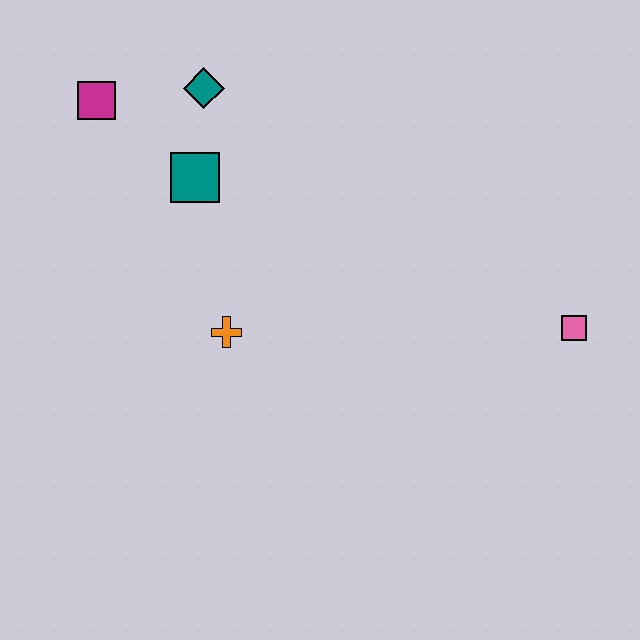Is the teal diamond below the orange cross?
No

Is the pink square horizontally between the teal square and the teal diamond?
No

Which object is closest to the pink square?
The orange cross is closest to the pink square.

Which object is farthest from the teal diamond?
The pink square is farthest from the teal diamond.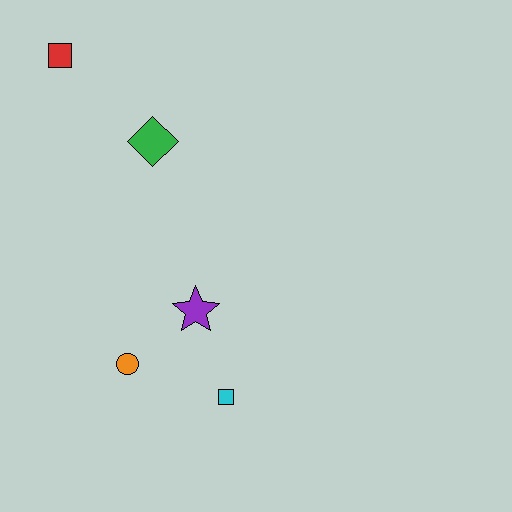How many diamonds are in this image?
There is 1 diamond.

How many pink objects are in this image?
There are no pink objects.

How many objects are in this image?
There are 5 objects.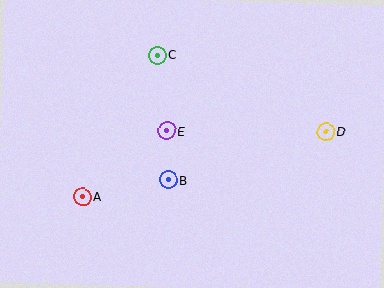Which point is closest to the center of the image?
Point E at (167, 131) is closest to the center.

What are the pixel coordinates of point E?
Point E is at (167, 131).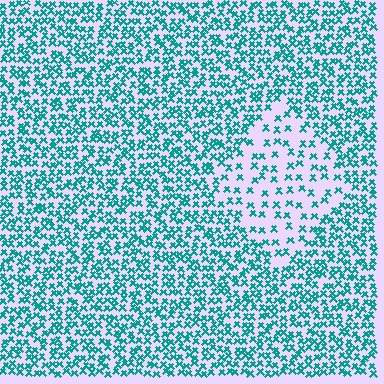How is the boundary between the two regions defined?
The boundary is defined by a change in element density (approximately 2.4x ratio). All elements are the same color, size, and shape.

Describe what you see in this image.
The image contains small teal elements arranged at two different densities. A diamond-shaped region is visible where the elements are less densely packed than the surrounding area.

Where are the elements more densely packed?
The elements are more densely packed outside the diamond boundary.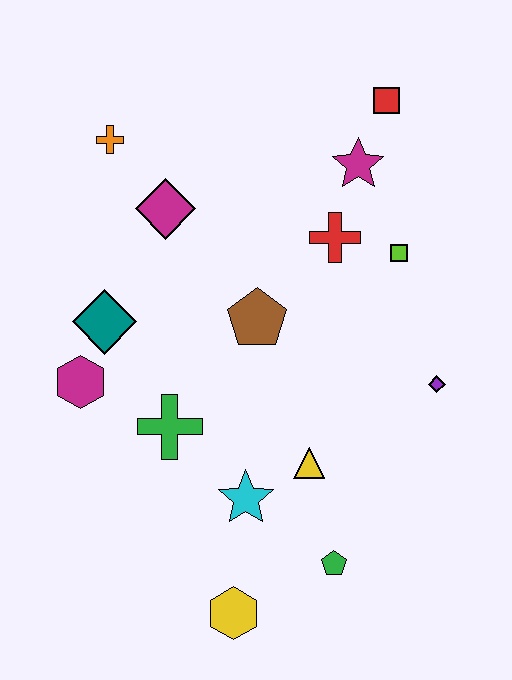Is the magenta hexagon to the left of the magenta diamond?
Yes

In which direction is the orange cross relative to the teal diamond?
The orange cross is above the teal diamond.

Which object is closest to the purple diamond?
The lime square is closest to the purple diamond.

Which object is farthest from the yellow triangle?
The orange cross is farthest from the yellow triangle.